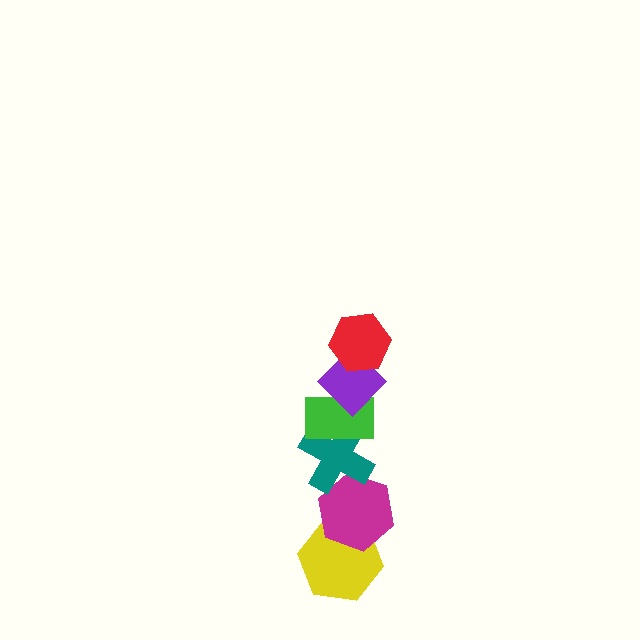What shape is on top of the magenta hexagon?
The teal cross is on top of the magenta hexagon.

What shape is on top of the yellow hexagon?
The magenta hexagon is on top of the yellow hexagon.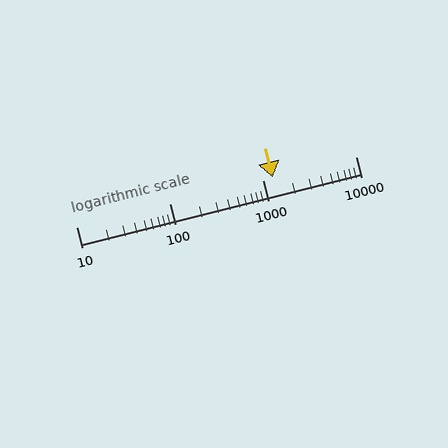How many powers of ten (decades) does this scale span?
The scale spans 3 decades, from 10 to 10000.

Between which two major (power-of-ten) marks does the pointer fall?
The pointer is between 1000 and 10000.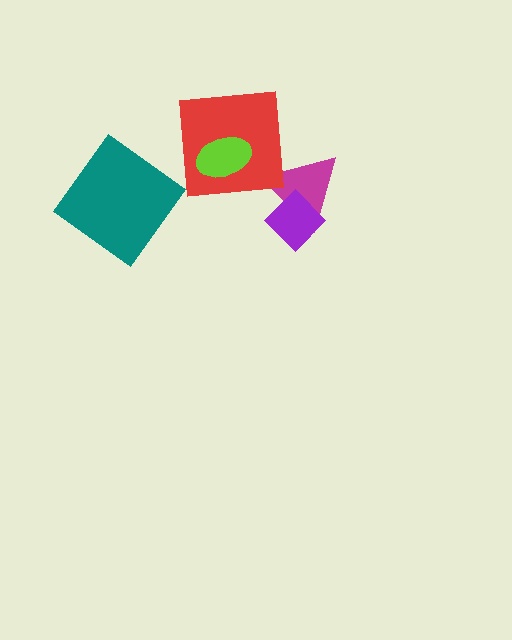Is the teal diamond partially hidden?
No, no other shape covers it.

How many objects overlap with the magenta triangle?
1 object overlaps with the magenta triangle.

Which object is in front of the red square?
The lime ellipse is in front of the red square.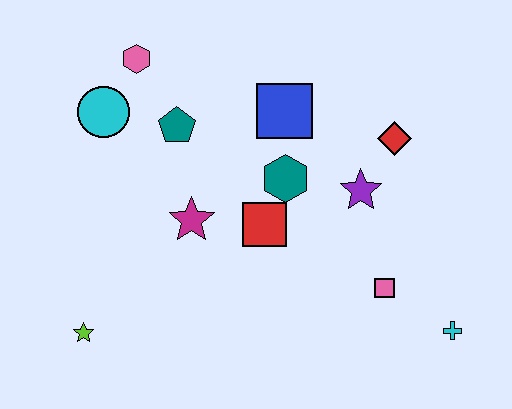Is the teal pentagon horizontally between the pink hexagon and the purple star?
Yes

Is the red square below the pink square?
No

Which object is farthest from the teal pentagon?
The cyan cross is farthest from the teal pentagon.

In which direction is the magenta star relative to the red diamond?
The magenta star is to the left of the red diamond.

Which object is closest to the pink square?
The cyan cross is closest to the pink square.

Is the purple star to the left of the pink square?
Yes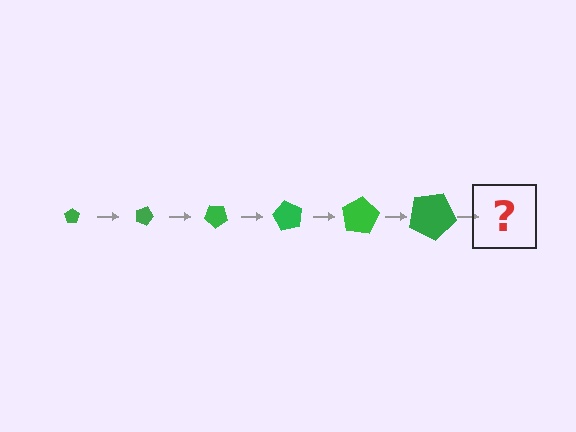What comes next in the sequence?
The next element should be a pentagon, larger than the previous one and rotated 120 degrees from the start.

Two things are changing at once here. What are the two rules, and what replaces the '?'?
The two rules are that the pentagon grows larger each step and it rotates 20 degrees each step. The '?' should be a pentagon, larger than the previous one and rotated 120 degrees from the start.